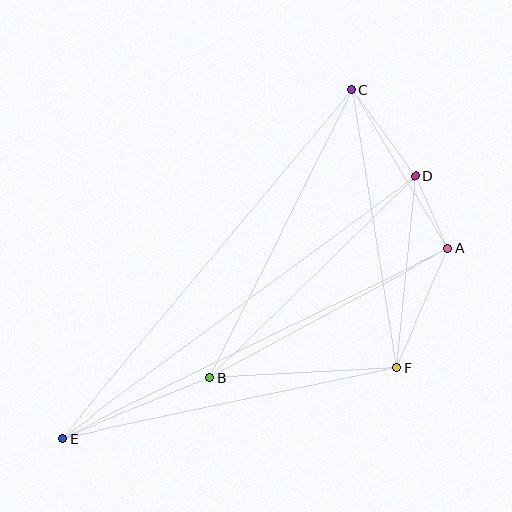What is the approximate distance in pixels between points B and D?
The distance between B and D is approximately 287 pixels.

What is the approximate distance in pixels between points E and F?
The distance between E and F is approximately 342 pixels.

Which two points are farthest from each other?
Points C and E are farthest from each other.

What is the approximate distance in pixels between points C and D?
The distance between C and D is approximately 107 pixels.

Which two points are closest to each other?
Points A and D are closest to each other.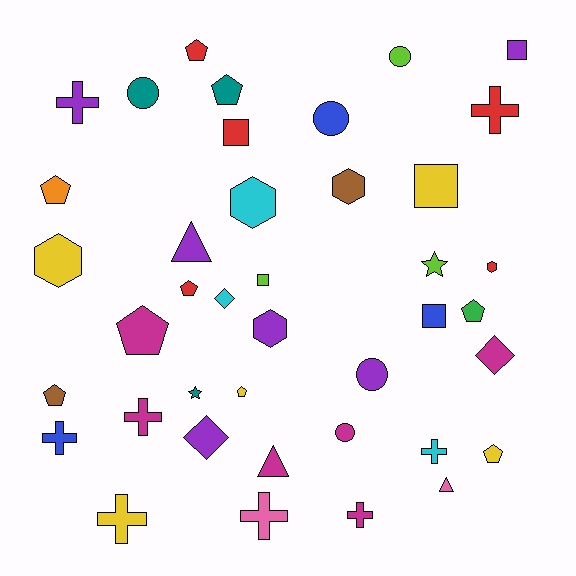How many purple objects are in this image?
There are 6 purple objects.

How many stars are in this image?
There are 2 stars.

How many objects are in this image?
There are 40 objects.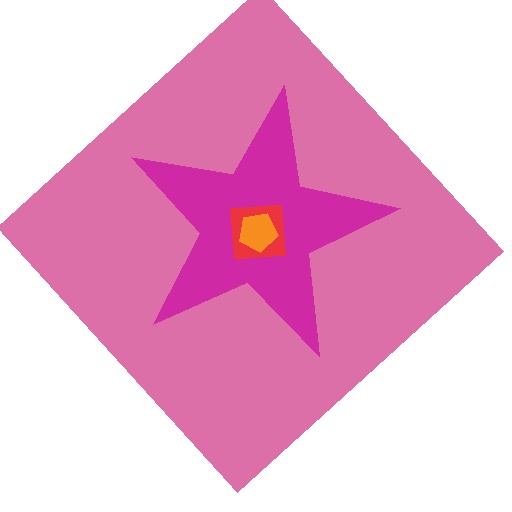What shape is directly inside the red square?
The orange pentagon.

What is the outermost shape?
The pink diamond.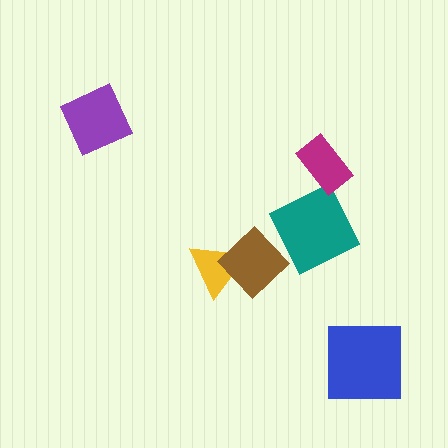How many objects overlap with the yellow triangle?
1 object overlaps with the yellow triangle.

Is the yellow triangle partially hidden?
Yes, it is partially covered by another shape.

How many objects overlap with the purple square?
0 objects overlap with the purple square.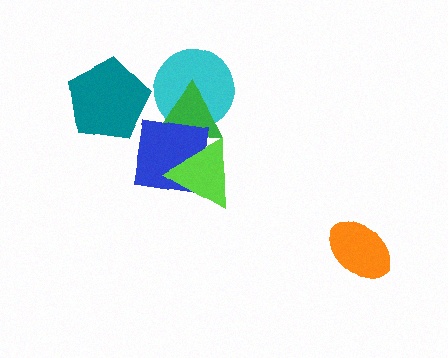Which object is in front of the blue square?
The lime triangle is in front of the blue square.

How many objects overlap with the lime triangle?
2 objects overlap with the lime triangle.